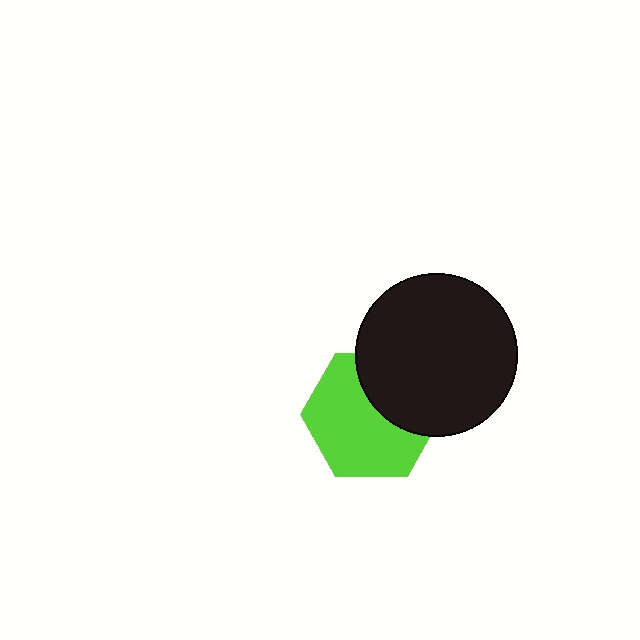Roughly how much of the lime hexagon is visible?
About half of it is visible (roughly 65%).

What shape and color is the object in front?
The object in front is a black circle.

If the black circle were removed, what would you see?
You would see the complete lime hexagon.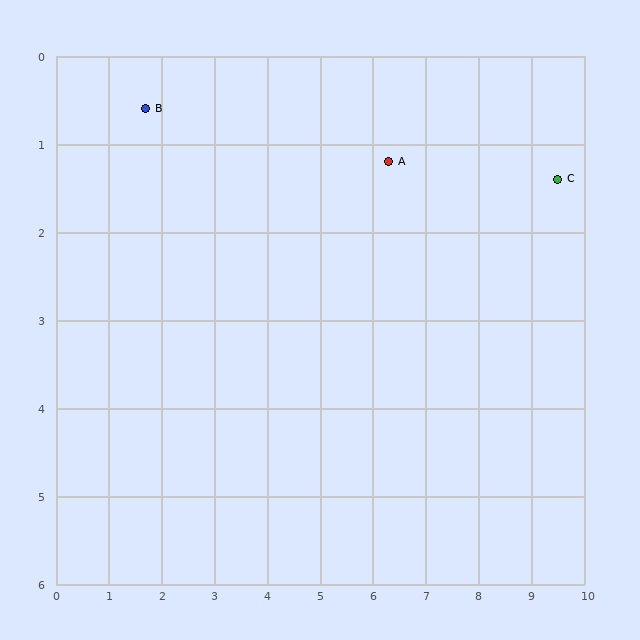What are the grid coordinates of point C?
Point C is at approximately (9.5, 1.4).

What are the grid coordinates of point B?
Point B is at approximately (1.7, 0.6).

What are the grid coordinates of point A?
Point A is at approximately (6.3, 1.2).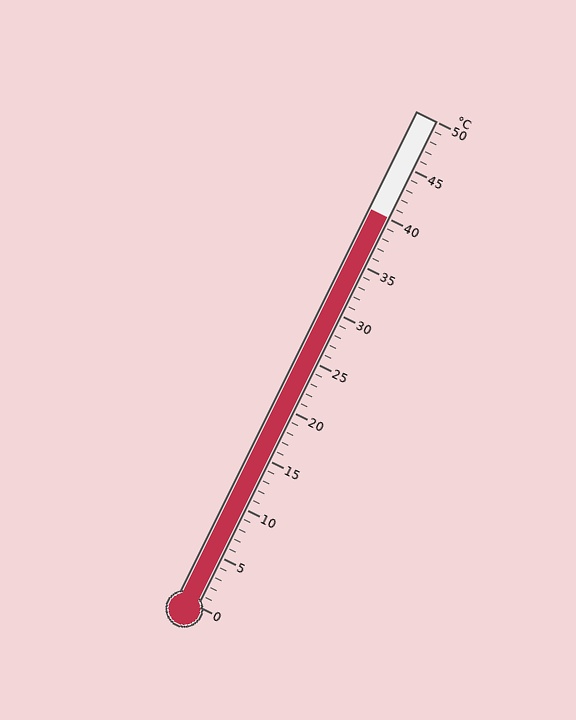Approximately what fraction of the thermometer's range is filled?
The thermometer is filled to approximately 80% of its range.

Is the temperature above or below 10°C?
The temperature is above 10°C.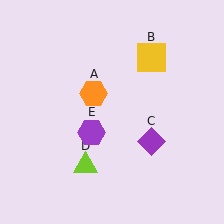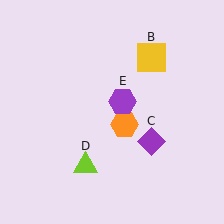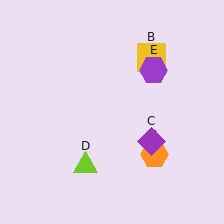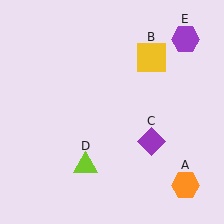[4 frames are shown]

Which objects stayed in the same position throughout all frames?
Yellow square (object B) and purple diamond (object C) and lime triangle (object D) remained stationary.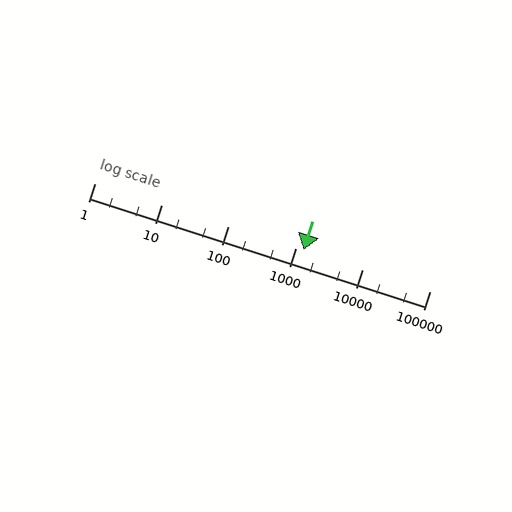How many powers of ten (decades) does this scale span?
The scale spans 5 decades, from 1 to 100000.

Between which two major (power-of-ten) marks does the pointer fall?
The pointer is between 1000 and 10000.